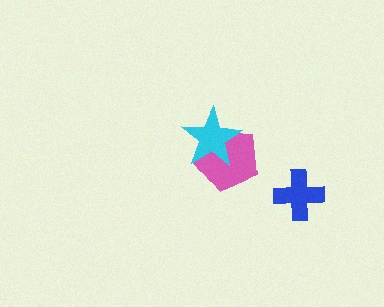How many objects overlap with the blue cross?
0 objects overlap with the blue cross.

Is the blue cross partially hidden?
No, no other shape covers it.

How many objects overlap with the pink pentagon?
1 object overlaps with the pink pentagon.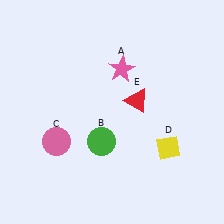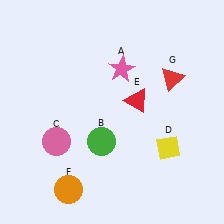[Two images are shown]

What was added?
An orange circle (F), a red triangle (G) were added in Image 2.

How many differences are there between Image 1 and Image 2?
There are 2 differences between the two images.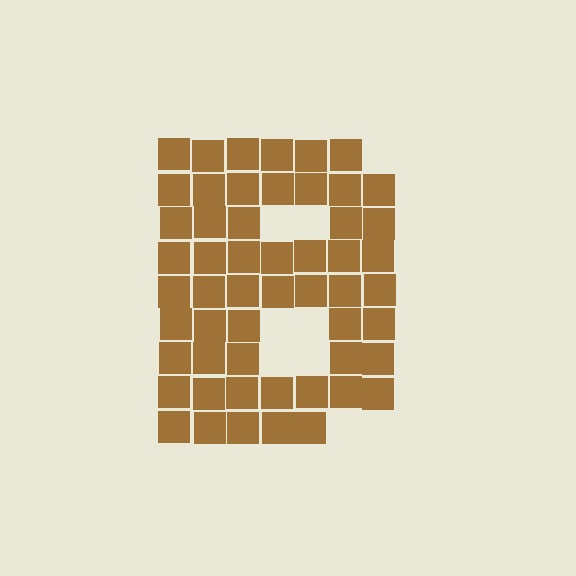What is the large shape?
The large shape is the letter B.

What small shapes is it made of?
It is made of small squares.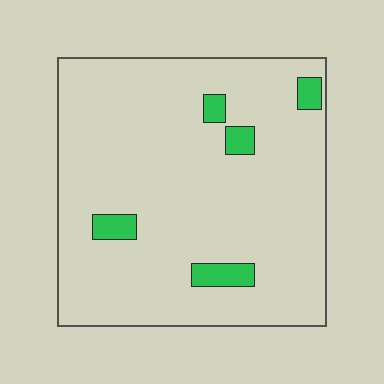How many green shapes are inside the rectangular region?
5.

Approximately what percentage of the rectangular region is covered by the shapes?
Approximately 5%.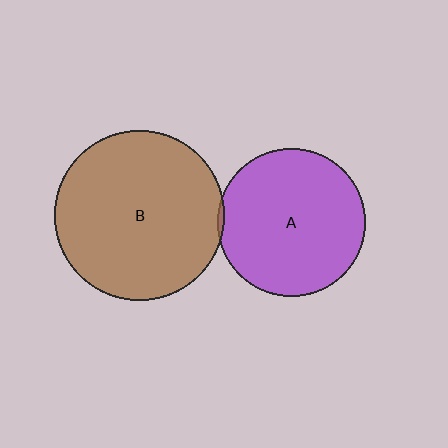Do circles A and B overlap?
Yes.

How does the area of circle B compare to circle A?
Approximately 1.3 times.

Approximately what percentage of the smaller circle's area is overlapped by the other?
Approximately 5%.